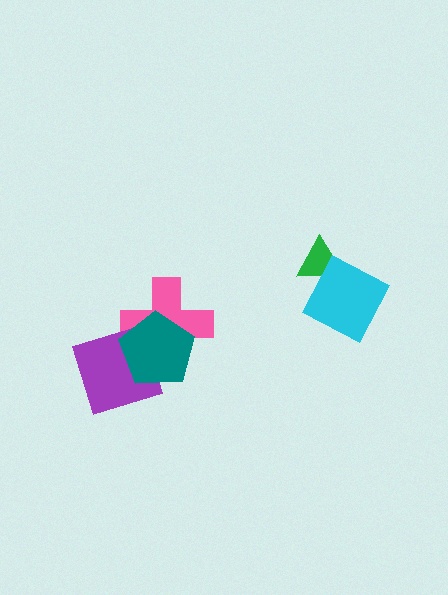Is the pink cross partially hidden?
Yes, it is partially covered by another shape.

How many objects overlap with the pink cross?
2 objects overlap with the pink cross.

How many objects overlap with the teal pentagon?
2 objects overlap with the teal pentagon.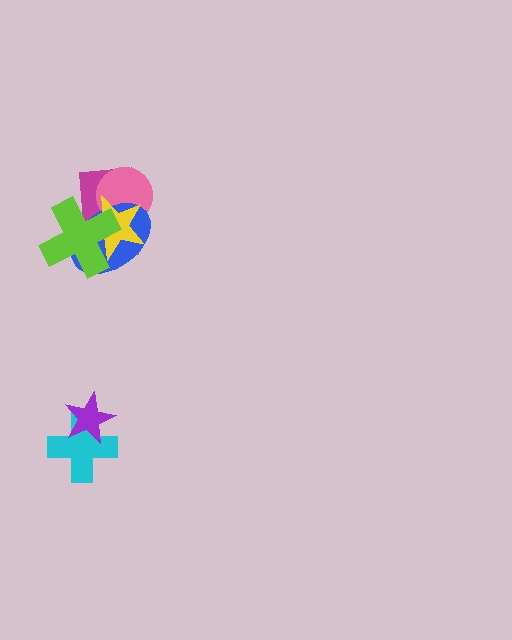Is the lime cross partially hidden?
No, no other shape covers it.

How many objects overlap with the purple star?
1 object overlaps with the purple star.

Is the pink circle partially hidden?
Yes, it is partially covered by another shape.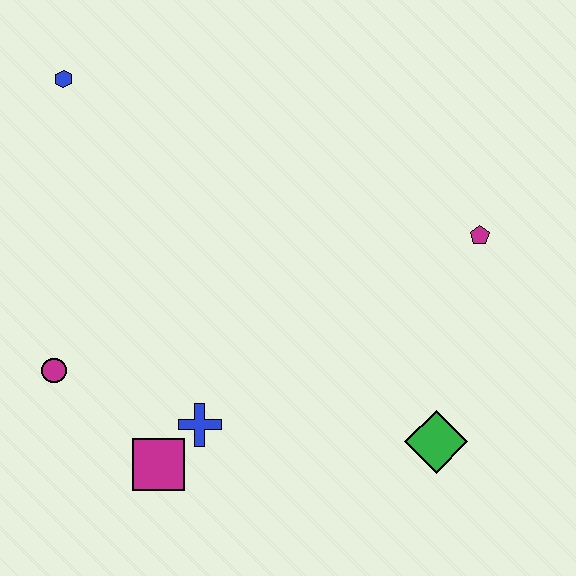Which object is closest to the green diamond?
The magenta pentagon is closest to the green diamond.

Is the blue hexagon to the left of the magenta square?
Yes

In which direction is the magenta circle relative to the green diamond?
The magenta circle is to the left of the green diamond.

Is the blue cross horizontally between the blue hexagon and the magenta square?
No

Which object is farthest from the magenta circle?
The magenta pentagon is farthest from the magenta circle.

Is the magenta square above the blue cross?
No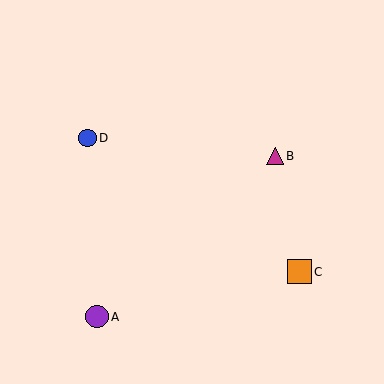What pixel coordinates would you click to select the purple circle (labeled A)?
Click at (97, 317) to select the purple circle A.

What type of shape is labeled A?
Shape A is a purple circle.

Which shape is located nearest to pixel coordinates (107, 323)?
The purple circle (labeled A) at (97, 317) is nearest to that location.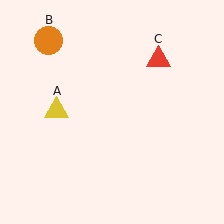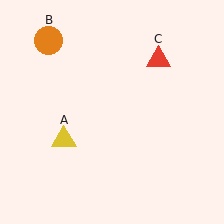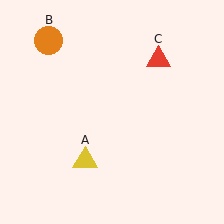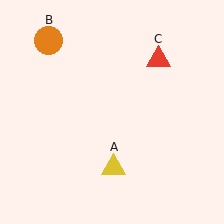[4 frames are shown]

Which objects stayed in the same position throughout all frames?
Orange circle (object B) and red triangle (object C) remained stationary.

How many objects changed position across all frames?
1 object changed position: yellow triangle (object A).